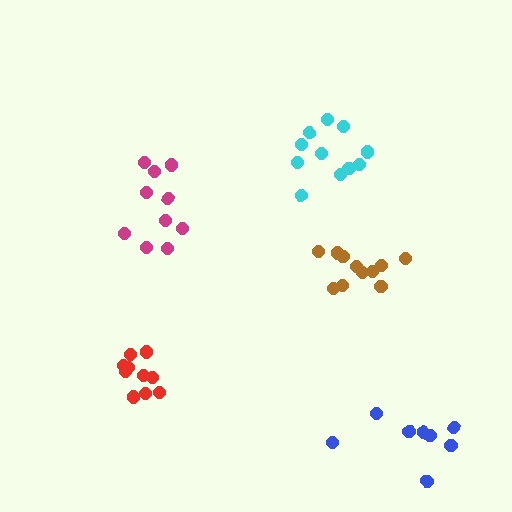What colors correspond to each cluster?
The clusters are colored: brown, magenta, red, cyan, blue.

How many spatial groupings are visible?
There are 5 spatial groupings.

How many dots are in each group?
Group 1: 11 dots, Group 2: 10 dots, Group 3: 10 dots, Group 4: 11 dots, Group 5: 8 dots (50 total).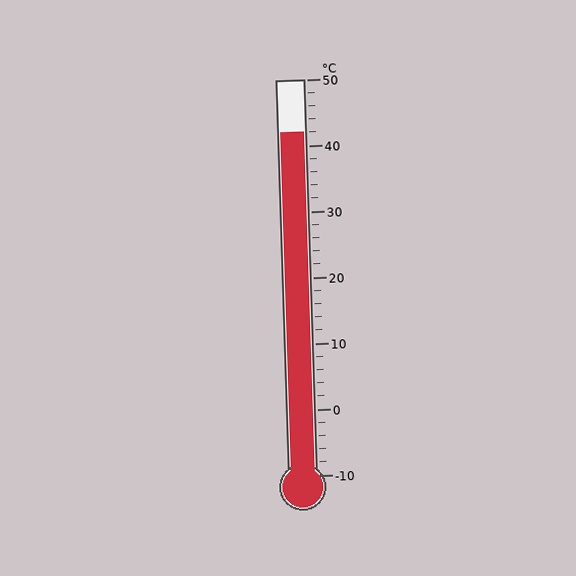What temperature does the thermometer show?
The thermometer shows approximately 42°C.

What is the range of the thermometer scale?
The thermometer scale ranges from -10°C to 50°C.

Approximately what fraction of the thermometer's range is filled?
The thermometer is filled to approximately 85% of its range.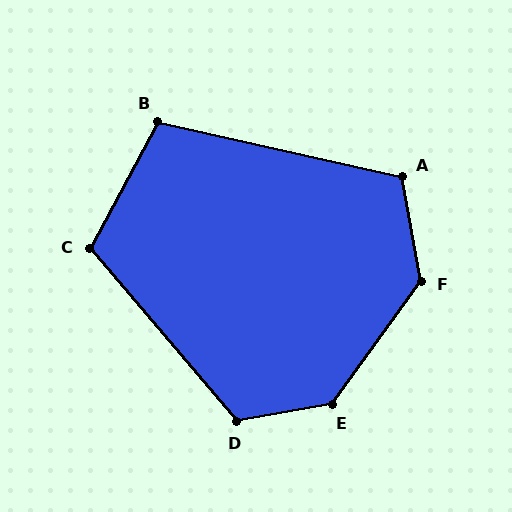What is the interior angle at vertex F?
Approximately 134 degrees (obtuse).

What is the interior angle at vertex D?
Approximately 120 degrees (obtuse).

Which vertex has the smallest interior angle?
B, at approximately 106 degrees.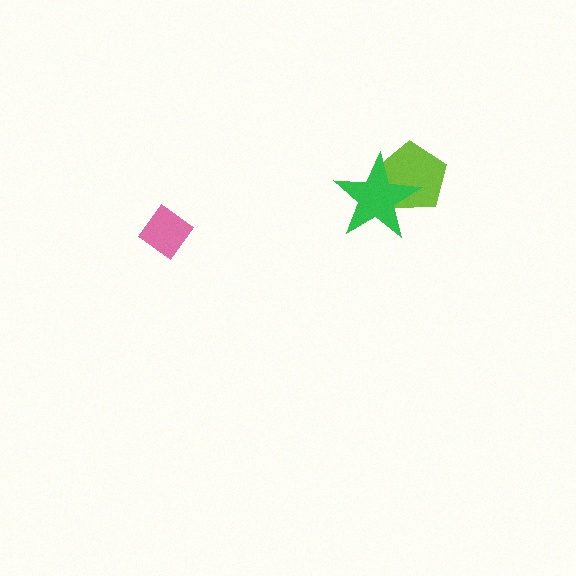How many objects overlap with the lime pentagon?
1 object overlaps with the lime pentagon.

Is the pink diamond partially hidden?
No, no other shape covers it.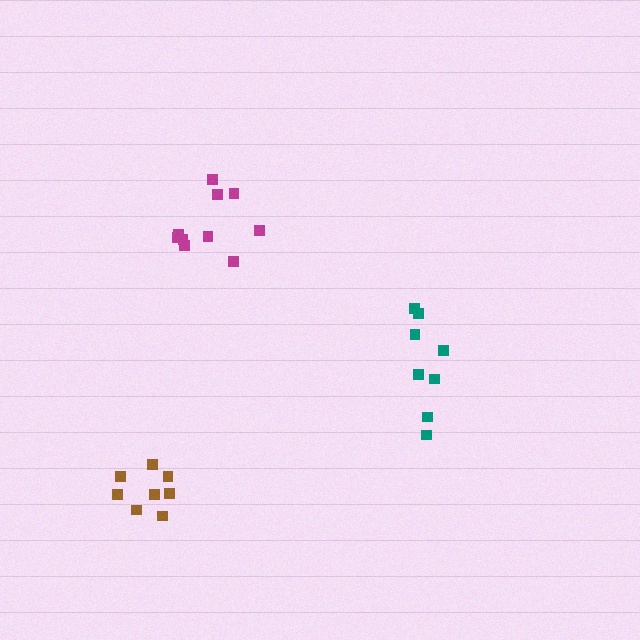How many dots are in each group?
Group 1: 8 dots, Group 2: 8 dots, Group 3: 10 dots (26 total).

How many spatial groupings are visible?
There are 3 spatial groupings.